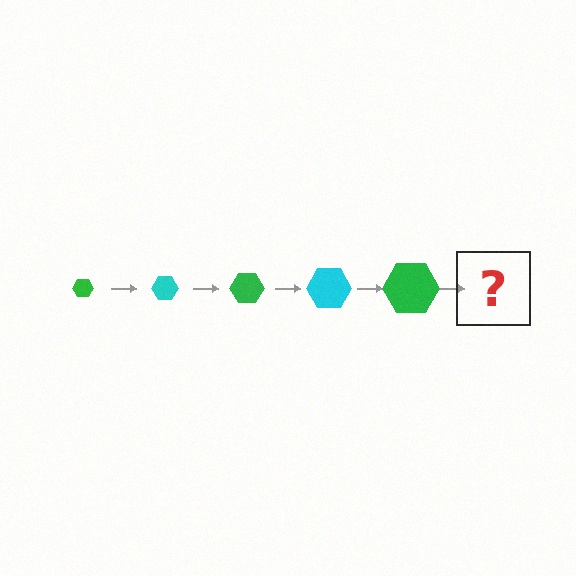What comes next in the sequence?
The next element should be a cyan hexagon, larger than the previous one.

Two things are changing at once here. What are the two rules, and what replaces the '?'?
The two rules are that the hexagon grows larger each step and the color cycles through green and cyan. The '?' should be a cyan hexagon, larger than the previous one.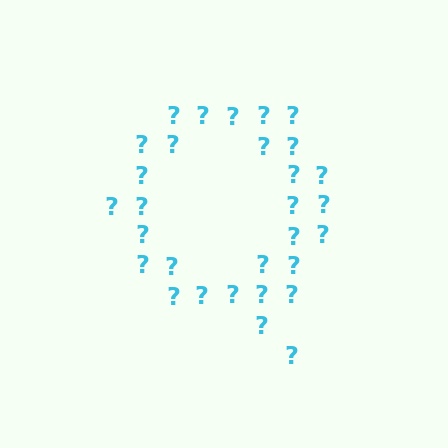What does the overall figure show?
The overall figure shows the letter Q.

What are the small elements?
The small elements are question marks.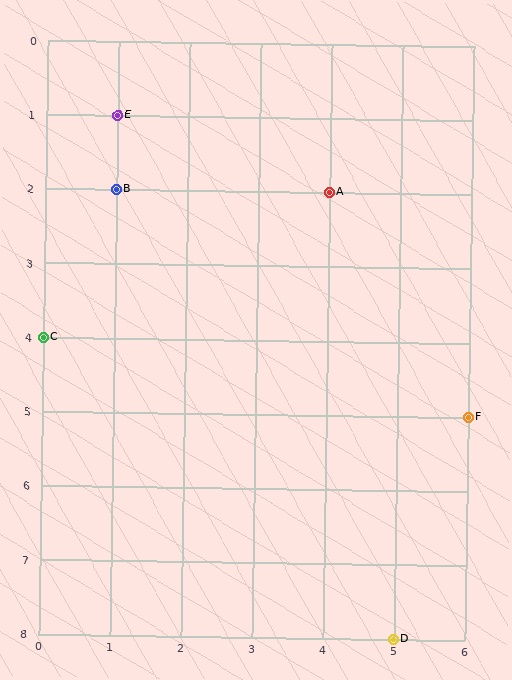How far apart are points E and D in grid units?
Points E and D are 4 columns and 7 rows apart (about 8.1 grid units diagonally).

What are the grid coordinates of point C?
Point C is at grid coordinates (0, 4).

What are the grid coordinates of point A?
Point A is at grid coordinates (4, 2).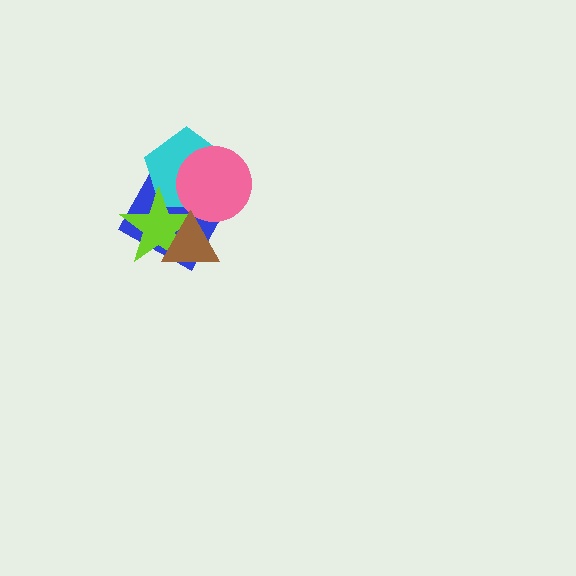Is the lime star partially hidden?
Yes, it is partially covered by another shape.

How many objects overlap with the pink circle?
3 objects overlap with the pink circle.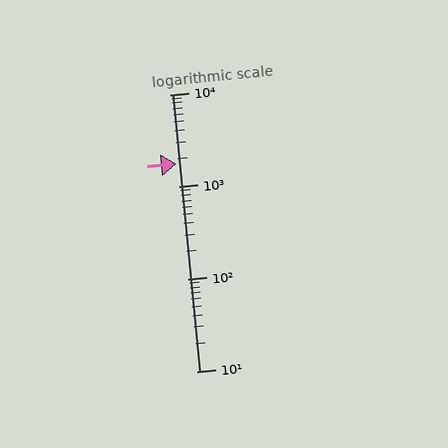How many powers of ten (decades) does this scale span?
The scale spans 3 decades, from 10 to 10000.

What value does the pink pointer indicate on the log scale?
The pointer indicates approximately 1800.